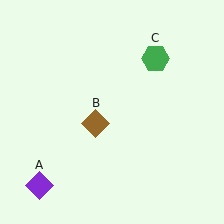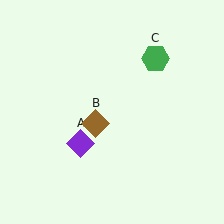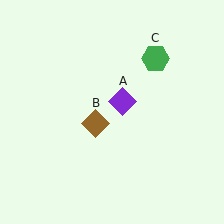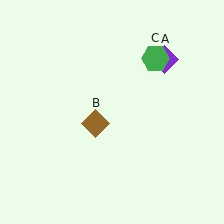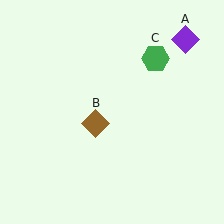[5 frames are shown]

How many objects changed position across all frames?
1 object changed position: purple diamond (object A).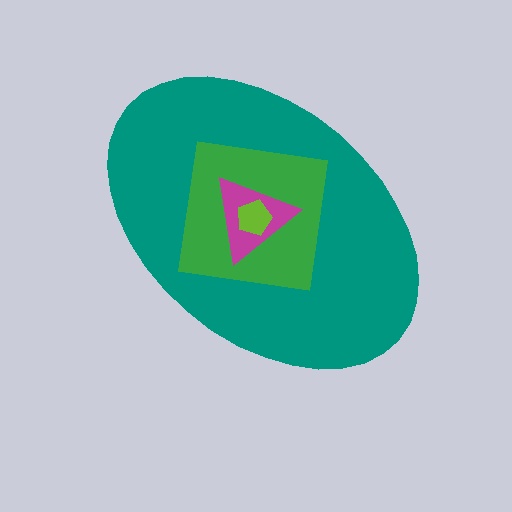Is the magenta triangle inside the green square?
Yes.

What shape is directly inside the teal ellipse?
The green square.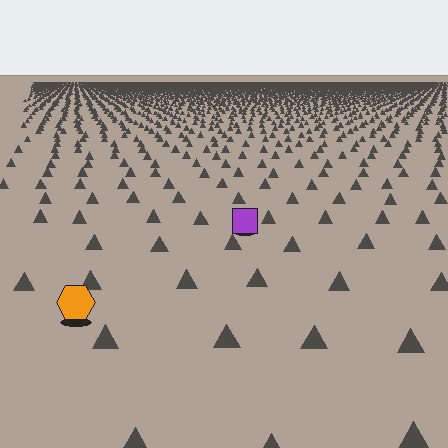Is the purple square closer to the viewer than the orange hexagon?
No. The orange hexagon is closer — you can tell from the texture gradient: the ground texture is coarser near it.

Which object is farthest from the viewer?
The purple square is farthest from the viewer. It appears smaller and the ground texture around it is denser.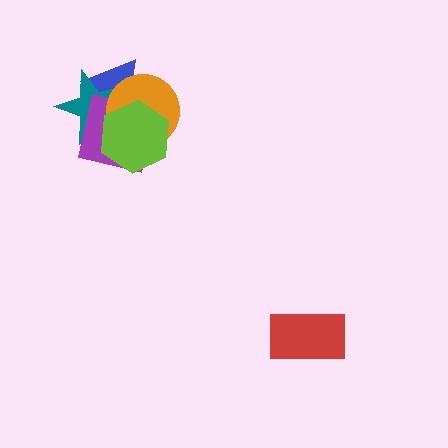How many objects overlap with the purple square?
4 objects overlap with the purple square.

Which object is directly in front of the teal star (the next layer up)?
The purple square is directly in front of the teal star.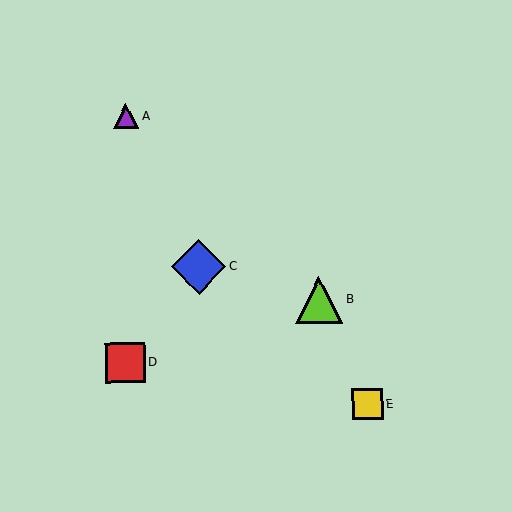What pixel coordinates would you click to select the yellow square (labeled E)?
Click at (367, 404) to select the yellow square E.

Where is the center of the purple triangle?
The center of the purple triangle is at (126, 116).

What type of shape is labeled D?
Shape D is a red square.